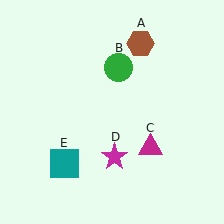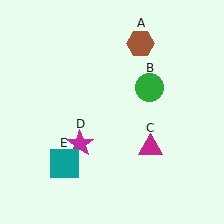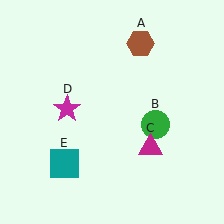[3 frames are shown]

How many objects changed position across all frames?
2 objects changed position: green circle (object B), magenta star (object D).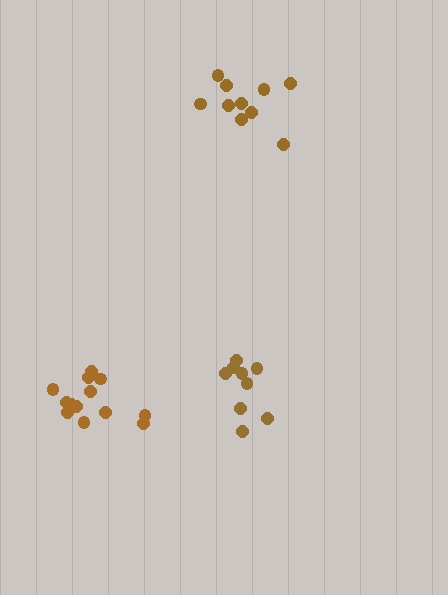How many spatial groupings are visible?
There are 3 spatial groupings.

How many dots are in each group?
Group 1: 10 dots, Group 2: 9 dots, Group 3: 13 dots (32 total).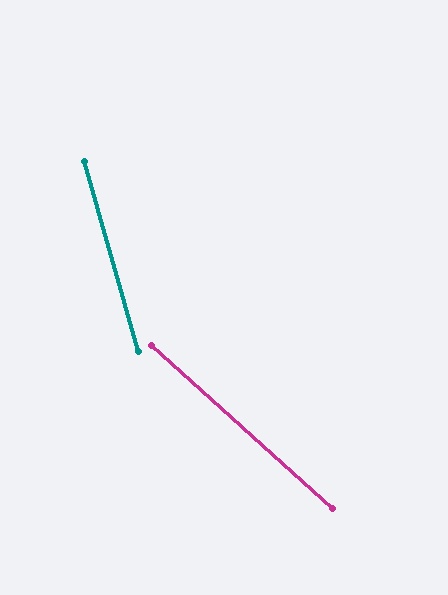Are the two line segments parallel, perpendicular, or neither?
Neither parallel nor perpendicular — they differ by about 32°.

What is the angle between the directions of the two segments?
Approximately 32 degrees.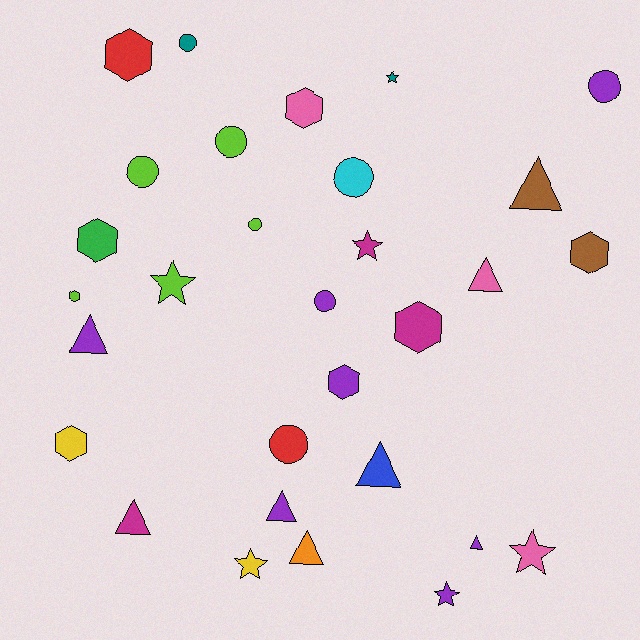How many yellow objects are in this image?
There are 2 yellow objects.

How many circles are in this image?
There are 8 circles.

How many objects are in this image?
There are 30 objects.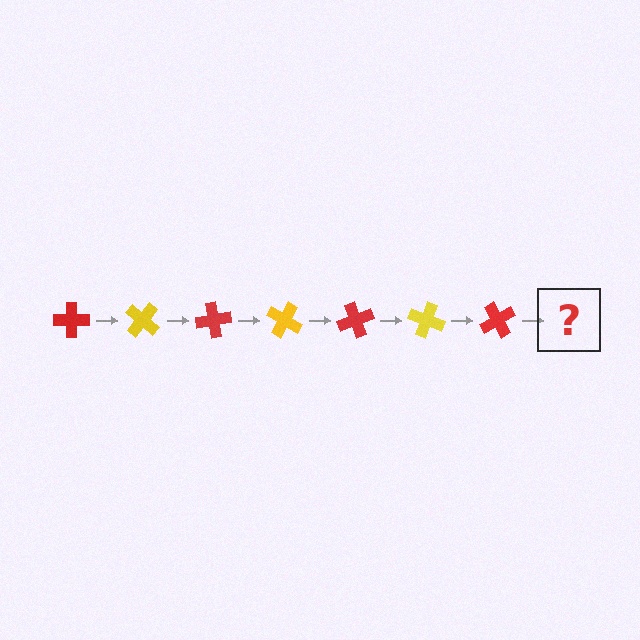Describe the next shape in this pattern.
It should be a yellow cross, rotated 280 degrees from the start.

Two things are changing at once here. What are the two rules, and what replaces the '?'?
The two rules are that it rotates 40 degrees each step and the color cycles through red and yellow. The '?' should be a yellow cross, rotated 280 degrees from the start.